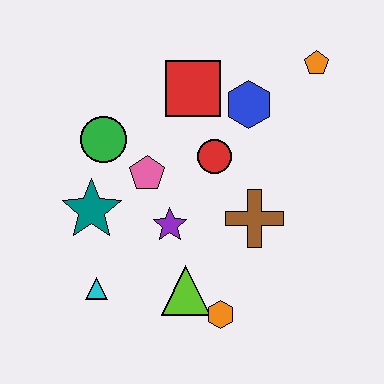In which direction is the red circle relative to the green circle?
The red circle is to the right of the green circle.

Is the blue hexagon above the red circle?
Yes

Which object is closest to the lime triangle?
The orange hexagon is closest to the lime triangle.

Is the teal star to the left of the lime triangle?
Yes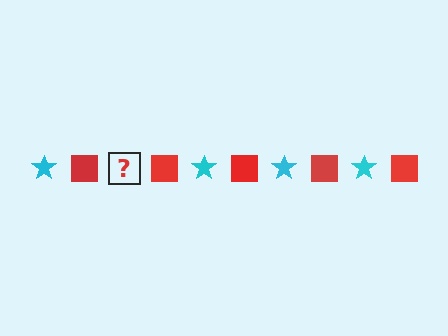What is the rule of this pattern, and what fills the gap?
The rule is that the pattern alternates between cyan star and red square. The gap should be filled with a cyan star.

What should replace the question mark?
The question mark should be replaced with a cyan star.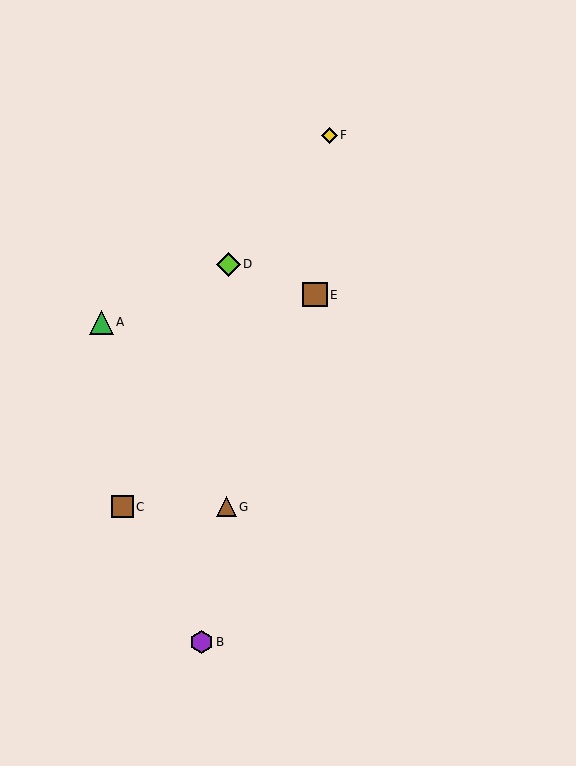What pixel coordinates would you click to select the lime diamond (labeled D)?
Click at (229, 264) to select the lime diamond D.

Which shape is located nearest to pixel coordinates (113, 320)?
The green triangle (labeled A) at (102, 322) is nearest to that location.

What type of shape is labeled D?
Shape D is a lime diamond.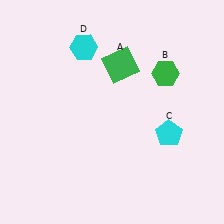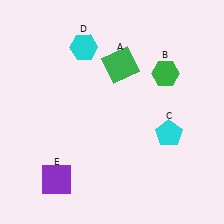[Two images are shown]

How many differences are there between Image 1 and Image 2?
There is 1 difference between the two images.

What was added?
A purple square (E) was added in Image 2.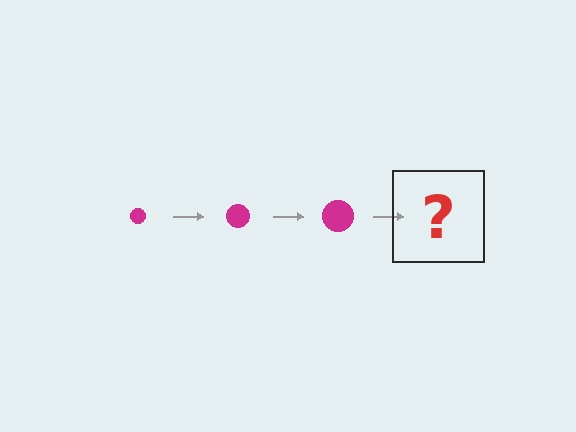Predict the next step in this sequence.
The next step is a magenta circle, larger than the previous one.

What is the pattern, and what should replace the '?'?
The pattern is that the circle gets progressively larger each step. The '?' should be a magenta circle, larger than the previous one.